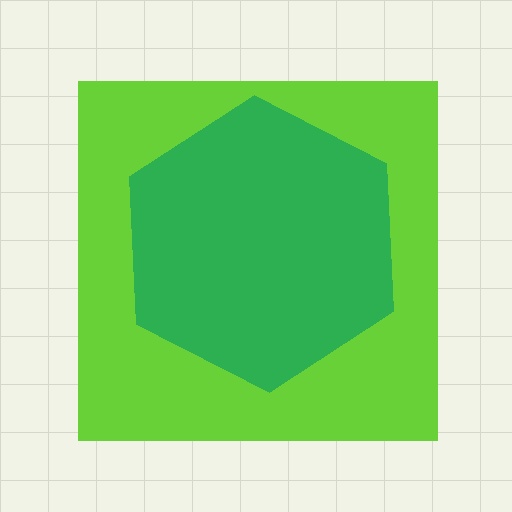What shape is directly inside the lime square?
The green hexagon.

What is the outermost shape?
The lime square.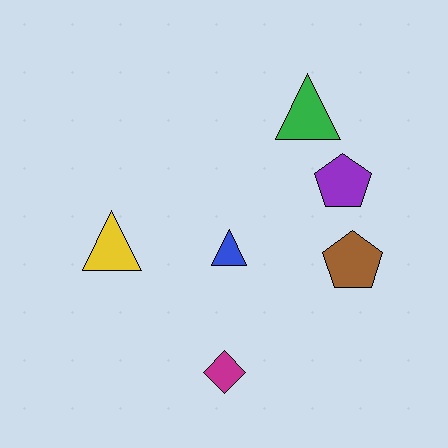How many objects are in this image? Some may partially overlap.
There are 6 objects.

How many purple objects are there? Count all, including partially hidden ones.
There is 1 purple object.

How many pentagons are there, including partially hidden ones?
There are 2 pentagons.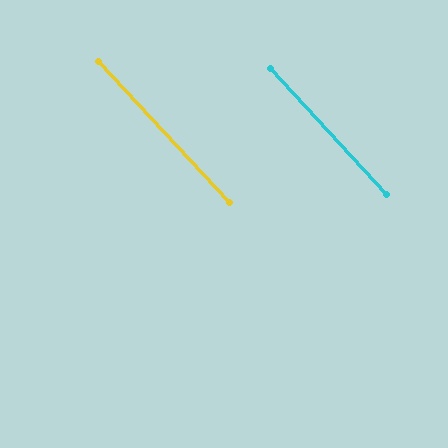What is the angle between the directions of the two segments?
Approximately 0 degrees.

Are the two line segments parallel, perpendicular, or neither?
Parallel — their directions differ by only 0.4°.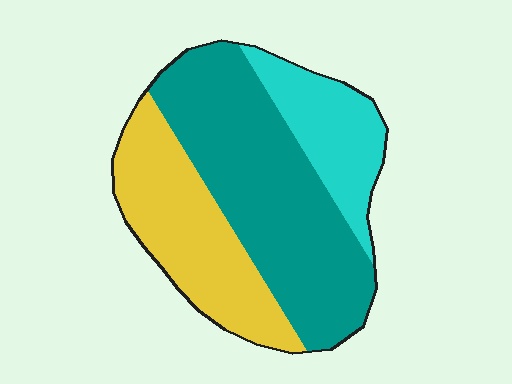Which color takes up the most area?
Teal, at roughly 50%.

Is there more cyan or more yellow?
Yellow.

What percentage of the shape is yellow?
Yellow covers 31% of the shape.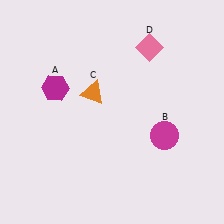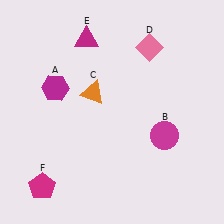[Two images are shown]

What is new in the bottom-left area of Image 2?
A magenta pentagon (F) was added in the bottom-left area of Image 2.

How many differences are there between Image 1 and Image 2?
There are 2 differences between the two images.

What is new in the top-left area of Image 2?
A magenta triangle (E) was added in the top-left area of Image 2.